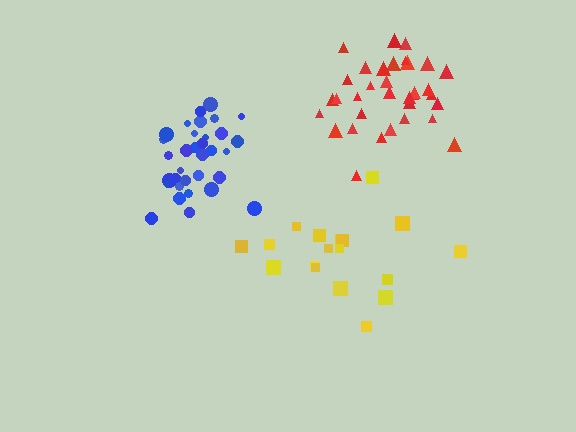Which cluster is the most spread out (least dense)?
Yellow.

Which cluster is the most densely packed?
Blue.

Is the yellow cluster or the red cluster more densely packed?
Red.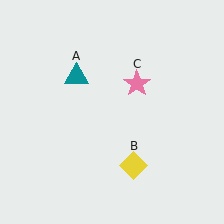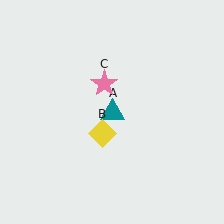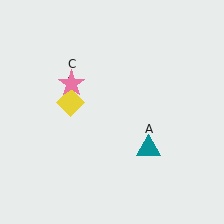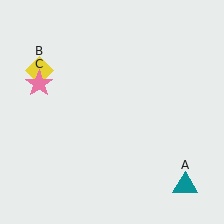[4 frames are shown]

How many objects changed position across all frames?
3 objects changed position: teal triangle (object A), yellow diamond (object B), pink star (object C).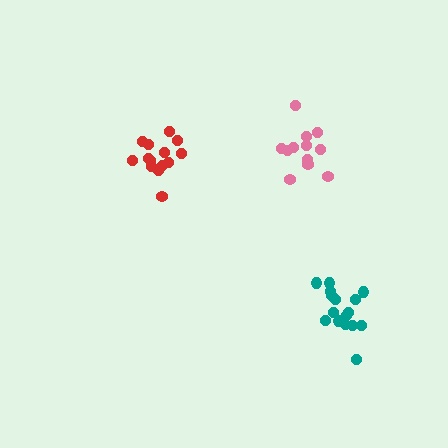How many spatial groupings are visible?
There are 3 spatial groupings.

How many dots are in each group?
Group 1: 14 dots, Group 2: 17 dots, Group 3: 13 dots (44 total).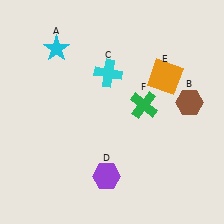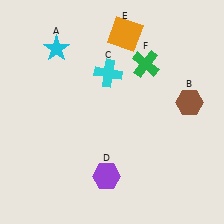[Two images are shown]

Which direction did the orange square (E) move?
The orange square (E) moved up.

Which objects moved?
The objects that moved are: the orange square (E), the green cross (F).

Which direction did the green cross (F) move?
The green cross (F) moved up.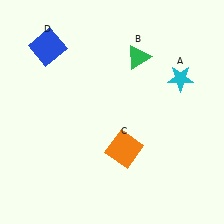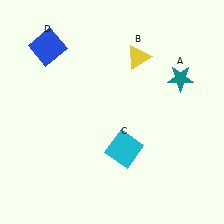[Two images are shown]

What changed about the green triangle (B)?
In Image 1, B is green. In Image 2, it changed to yellow.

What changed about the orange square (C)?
In Image 1, C is orange. In Image 2, it changed to cyan.